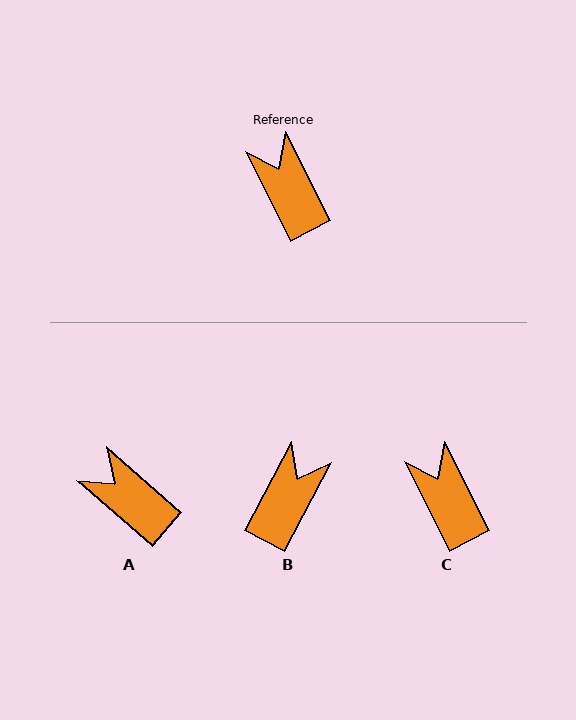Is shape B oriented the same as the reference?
No, it is off by about 54 degrees.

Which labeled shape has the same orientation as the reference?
C.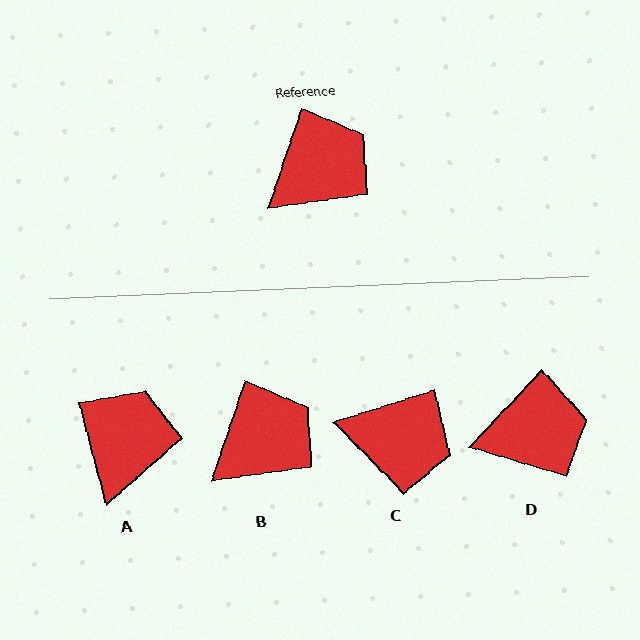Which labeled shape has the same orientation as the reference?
B.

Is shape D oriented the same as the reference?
No, it is off by about 24 degrees.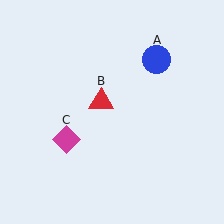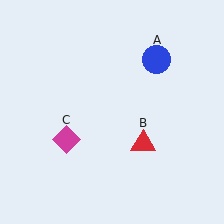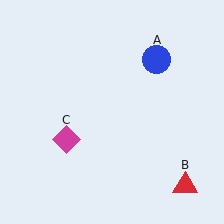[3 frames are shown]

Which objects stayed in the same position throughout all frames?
Blue circle (object A) and magenta diamond (object C) remained stationary.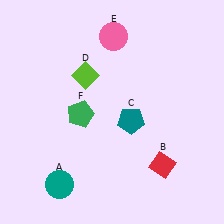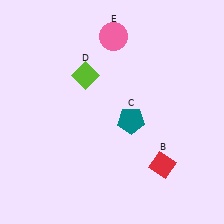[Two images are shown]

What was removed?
The teal circle (A), the green pentagon (F) were removed in Image 2.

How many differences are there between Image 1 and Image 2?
There are 2 differences between the two images.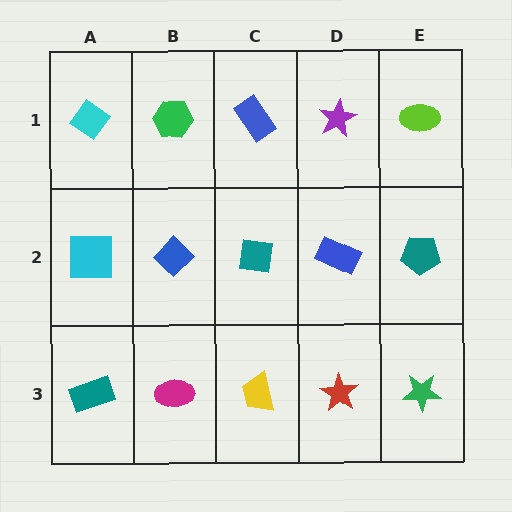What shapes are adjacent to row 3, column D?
A blue rectangle (row 2, column D), a yellow trapezoid (row 3, column C), a green star (row 3, column E).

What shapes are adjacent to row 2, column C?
A blue rectangle (row 1, column C), a yellow trapezoid (row 3, column C), a blue diamond (row 2, column B), a blue rectangle (row 2, column D).